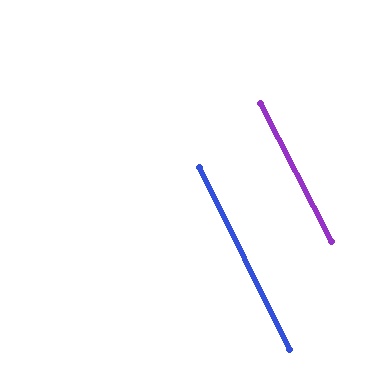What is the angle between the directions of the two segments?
Approximately 1 degree.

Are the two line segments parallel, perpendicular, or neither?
Parallel — their directions differ by only 0.8°.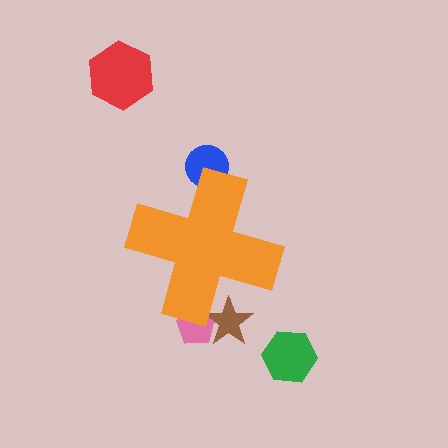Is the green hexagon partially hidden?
No, the green hexagon is fully visible.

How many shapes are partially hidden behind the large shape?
3 shapes are partially hidden.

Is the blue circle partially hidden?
Yes, the blue circle is partially hidden behind the orange cross.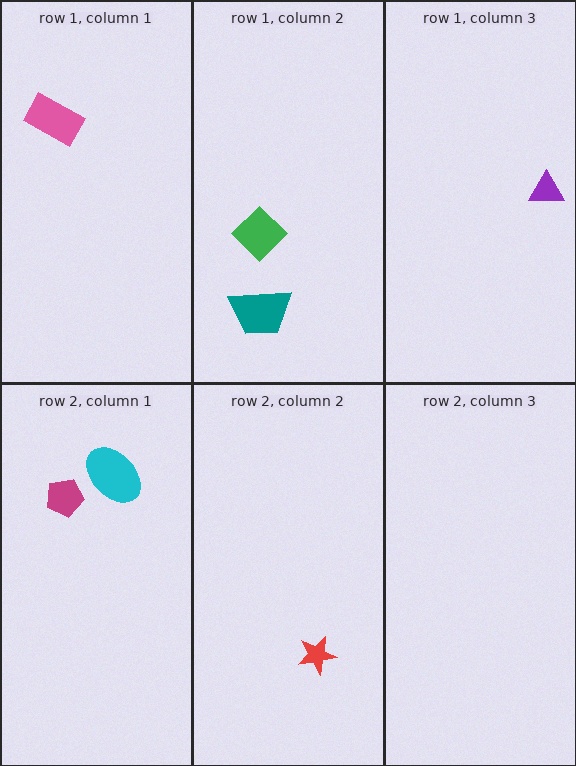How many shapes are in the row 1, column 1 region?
1.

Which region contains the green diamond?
The row 1, column 2 region.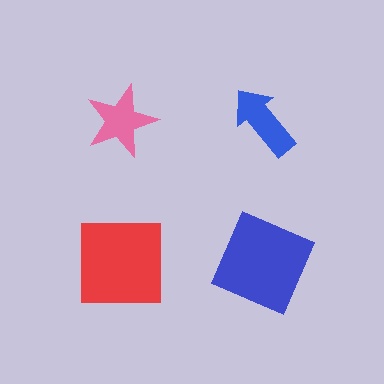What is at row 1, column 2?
A blue arrow.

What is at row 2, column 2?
A blue square.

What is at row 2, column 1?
A red square.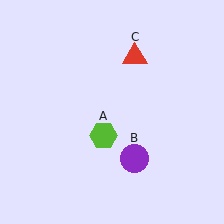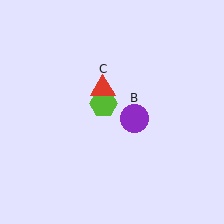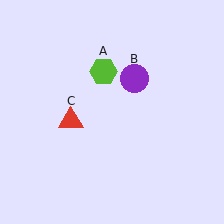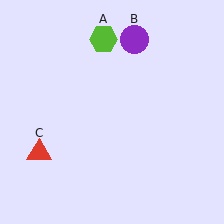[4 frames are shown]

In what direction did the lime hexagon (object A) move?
The lime hexagon (object A) moved up.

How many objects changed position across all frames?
3 objects changed position: lime hexagon (object A), purple circle (object B), red triangle (object C).